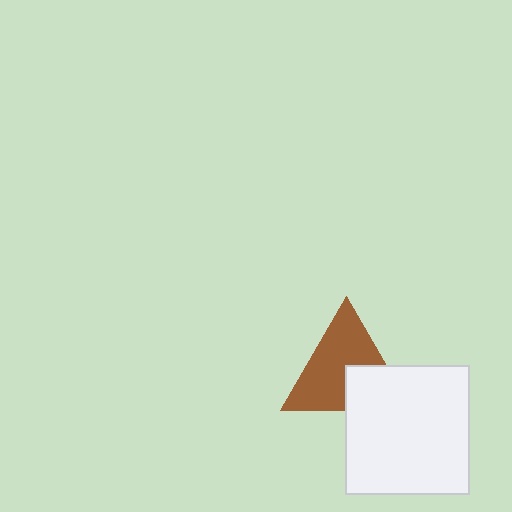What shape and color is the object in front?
The object in front is a white rectangle.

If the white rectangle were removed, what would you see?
You would see the complete brown triangle.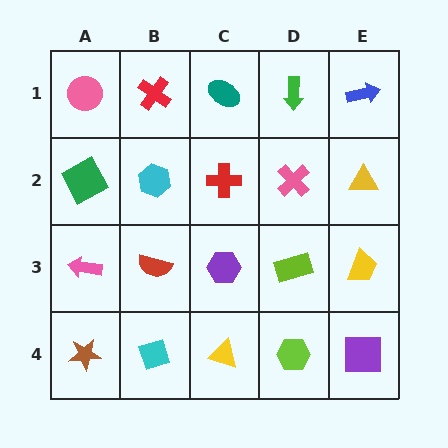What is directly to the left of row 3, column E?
A lime rectangle.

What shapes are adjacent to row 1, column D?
A pink cross (row 2, column D), a teal ellipse (row 1, column C), a blue arrow (row 1, column E).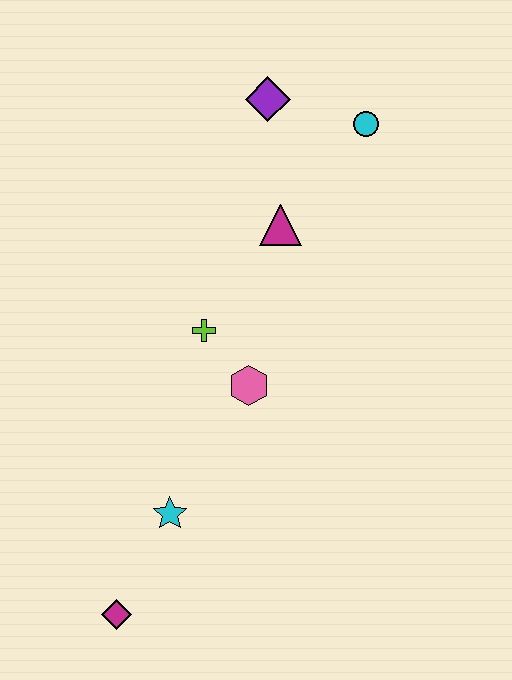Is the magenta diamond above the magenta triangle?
No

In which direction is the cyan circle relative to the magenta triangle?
The cyan circle is above the magenta triangle.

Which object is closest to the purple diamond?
The cyan circle is closest to the purple diamond.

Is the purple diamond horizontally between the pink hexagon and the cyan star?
No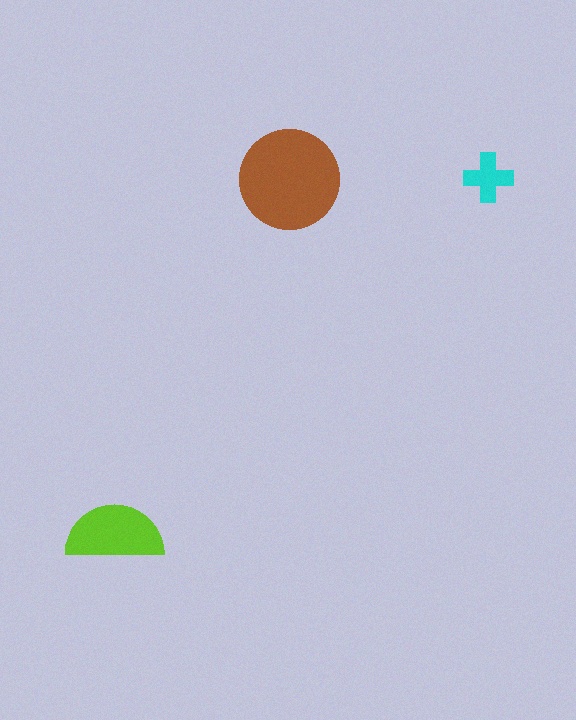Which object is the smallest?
The cyan cross.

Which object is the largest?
The brown circle.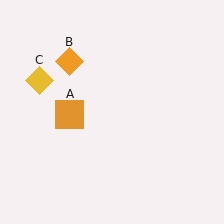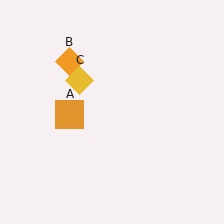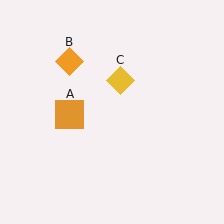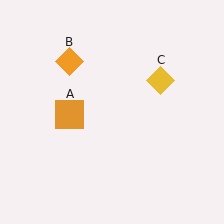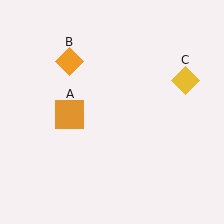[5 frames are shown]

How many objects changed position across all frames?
1 object changed position: yellow diamond (object C).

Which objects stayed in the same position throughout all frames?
Orange square (object A) and orange diamond (object B) remained stationary.